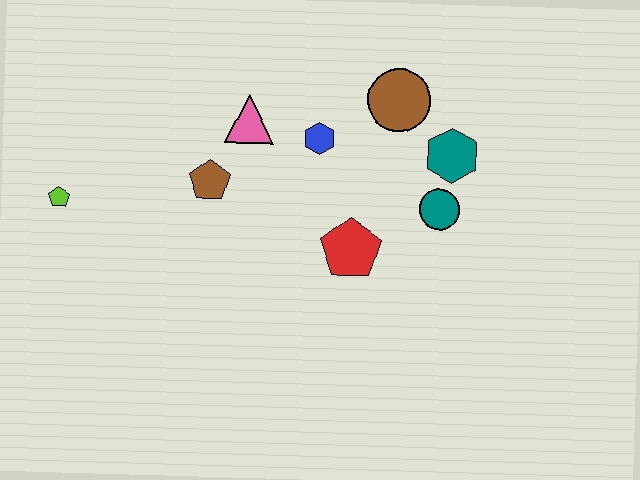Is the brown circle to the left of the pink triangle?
No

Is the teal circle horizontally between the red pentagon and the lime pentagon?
No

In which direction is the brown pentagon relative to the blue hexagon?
The brown pentagon is to the left of the blue hexagon.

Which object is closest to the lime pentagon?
The brown pentagon is closest to the lime pentagon.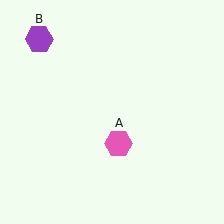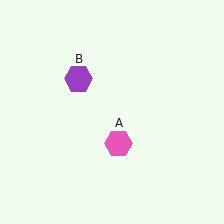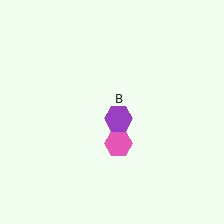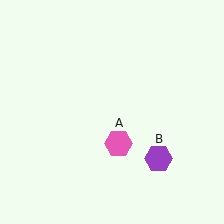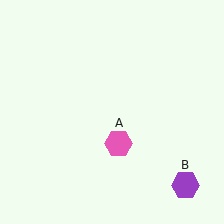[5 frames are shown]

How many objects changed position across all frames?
1 object changed position: purple hexagon (object B).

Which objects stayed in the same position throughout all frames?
Pink hexagon (object A) remained stationary.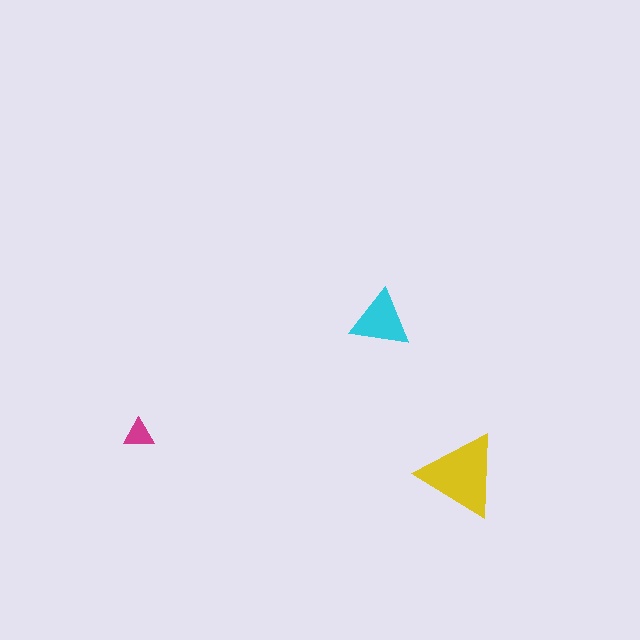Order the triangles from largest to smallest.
the yellow one, the cyan one, the magenta one.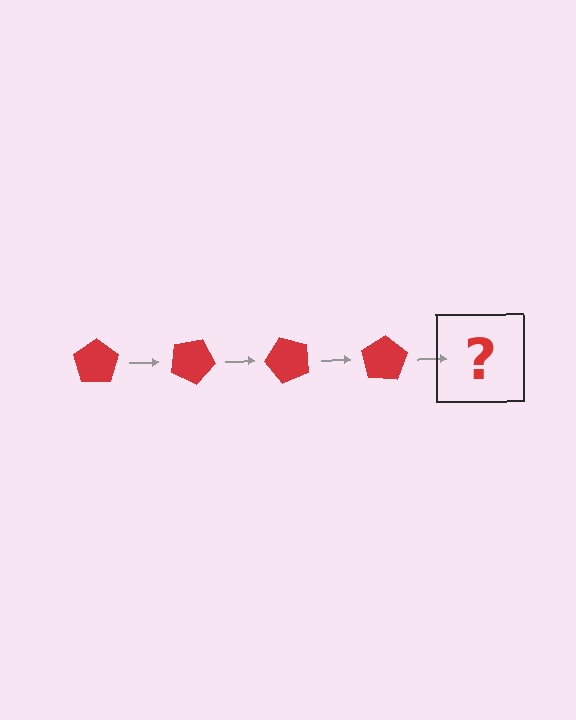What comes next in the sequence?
The next element should be a red pentagon rotated 100 degrees.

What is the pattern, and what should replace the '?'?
The pattern is that the pentagon rotates 25 degrees each step. The '?' should be a red pentagon rotated 100 degrees.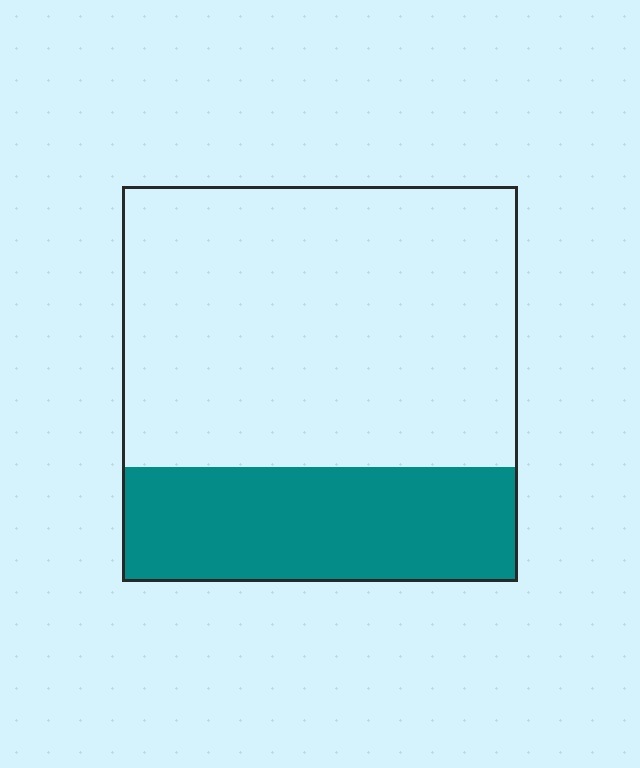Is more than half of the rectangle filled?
No.